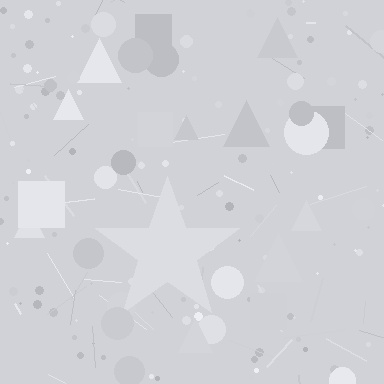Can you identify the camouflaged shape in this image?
The camouflaged shape is a star.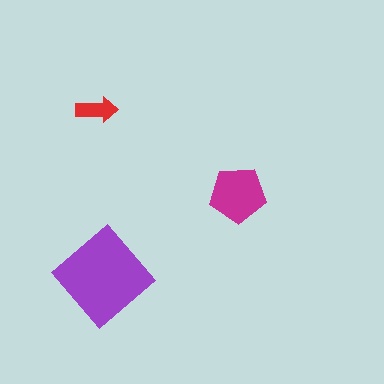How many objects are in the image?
There are 3 objects in the image.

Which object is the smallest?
The red arrow.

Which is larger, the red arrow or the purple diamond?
The purple diamond.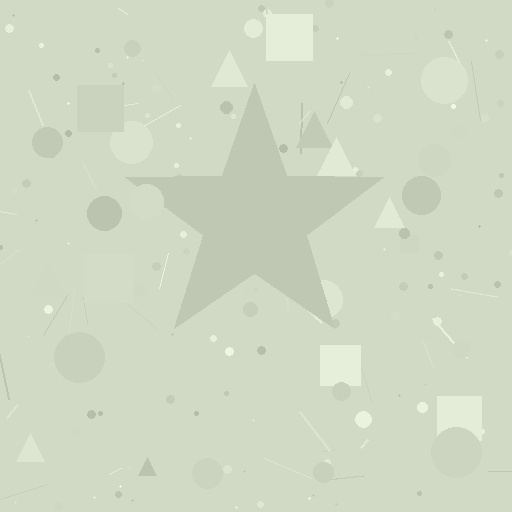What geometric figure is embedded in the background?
A star is embedded in the background.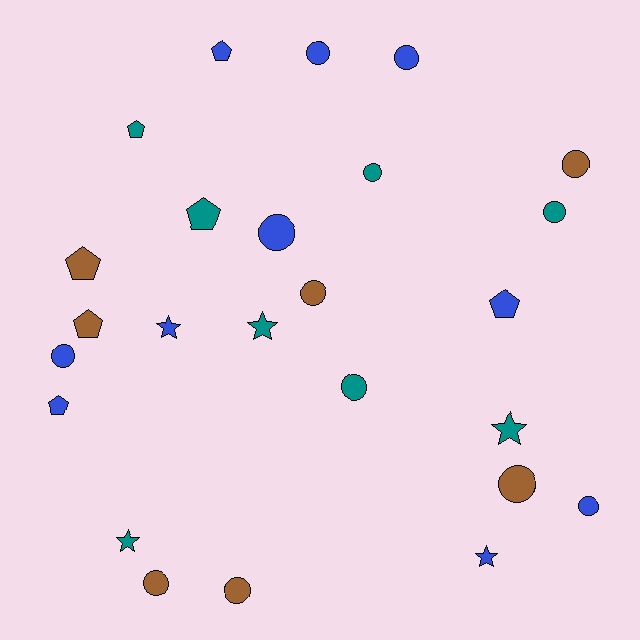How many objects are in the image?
There are 25 objects.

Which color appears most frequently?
Blue, with 10 objects.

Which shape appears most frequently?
Circle, with 13 objects.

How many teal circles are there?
There are 3 teal circles.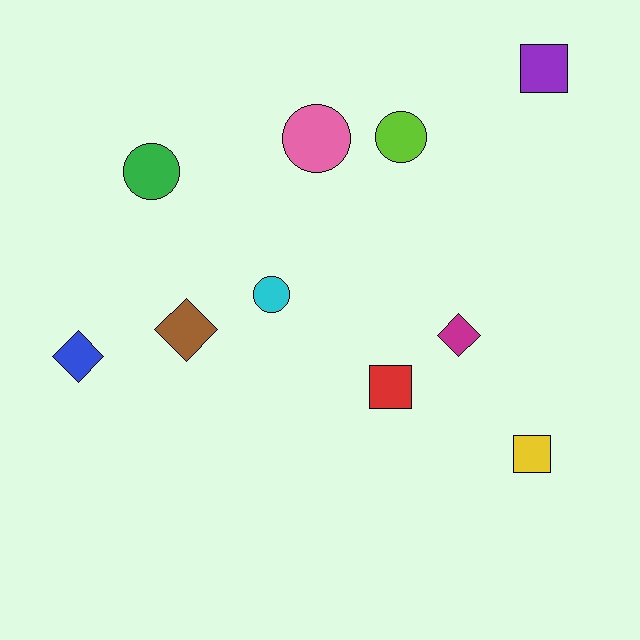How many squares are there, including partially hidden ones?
There are 3 squares.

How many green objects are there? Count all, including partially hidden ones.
There is 1 green object.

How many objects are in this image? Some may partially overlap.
There are 10 objects.